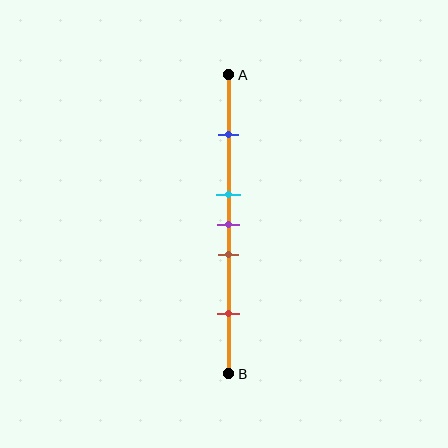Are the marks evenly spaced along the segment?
No, the marks are not evenly spaced.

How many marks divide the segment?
There are 5 marks dividing the segment.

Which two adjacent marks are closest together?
The cyan and purple marks are the closest adjacent pair.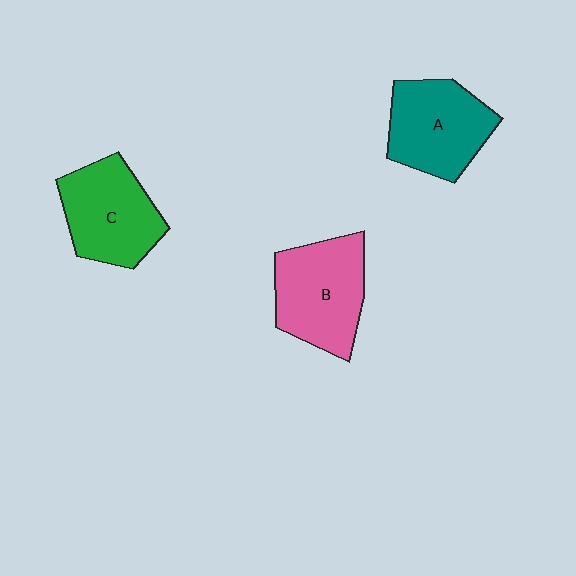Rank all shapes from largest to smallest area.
From largest to smallest: B (pink), C (green), A (teal).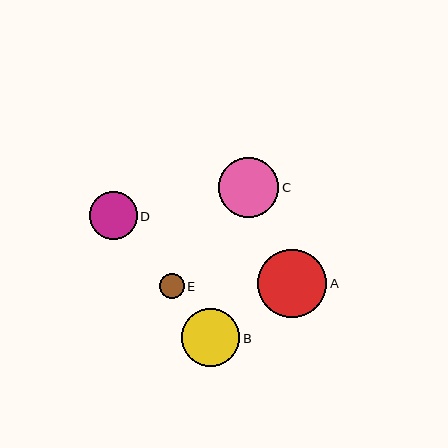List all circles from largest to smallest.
From largest to smallest: A, C, B, D, E.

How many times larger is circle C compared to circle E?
Circle C is approximately 2.5 times the size of circle E.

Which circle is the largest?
Circle A is the largest with a size of approximately 69 pixels.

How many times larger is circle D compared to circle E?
Circle D is approximately 1.9 times the size of circle E.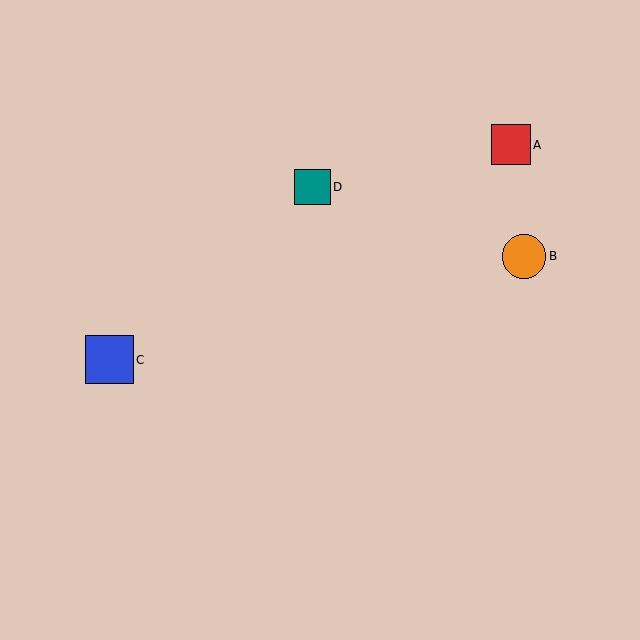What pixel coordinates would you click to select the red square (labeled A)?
Click at (511, 145) to select the red square A.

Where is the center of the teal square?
The center of the teal square is at (312, 187).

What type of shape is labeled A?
Shape A is a red square.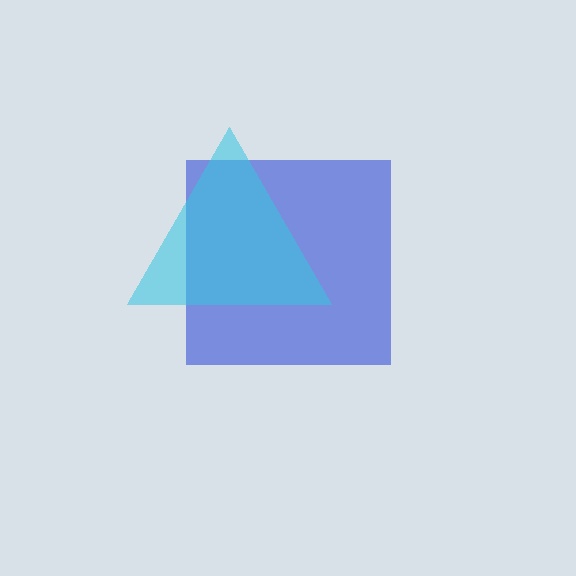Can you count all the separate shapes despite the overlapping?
Yes, there are 2 separate shapes.